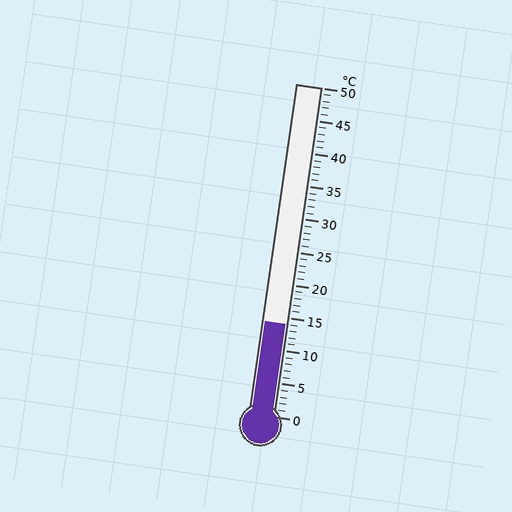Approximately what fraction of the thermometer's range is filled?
The thermometer is filled to approximately 30% of its range.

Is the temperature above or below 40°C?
The temperature is below 40°C.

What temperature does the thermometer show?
The thermometer shows approximately 14°C.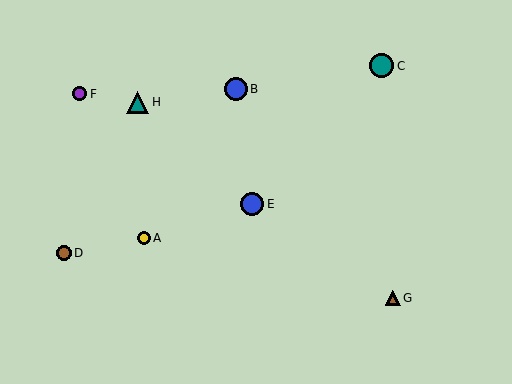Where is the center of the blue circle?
The center of the blue circle is at (252, 204).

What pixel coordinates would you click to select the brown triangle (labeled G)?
Click at (393, 298) to select the brown triangle G.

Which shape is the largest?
The teal circle (labeled C) is the largest.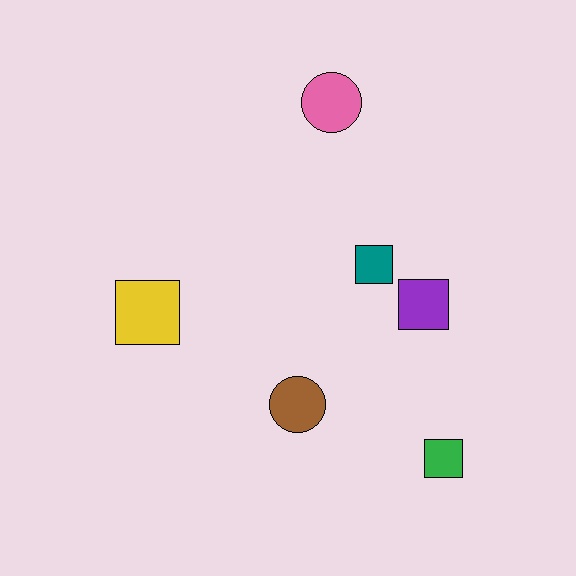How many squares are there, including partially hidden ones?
There are 4 squares.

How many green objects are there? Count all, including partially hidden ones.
There is 1 green object.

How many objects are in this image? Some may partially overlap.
There are 6 objects.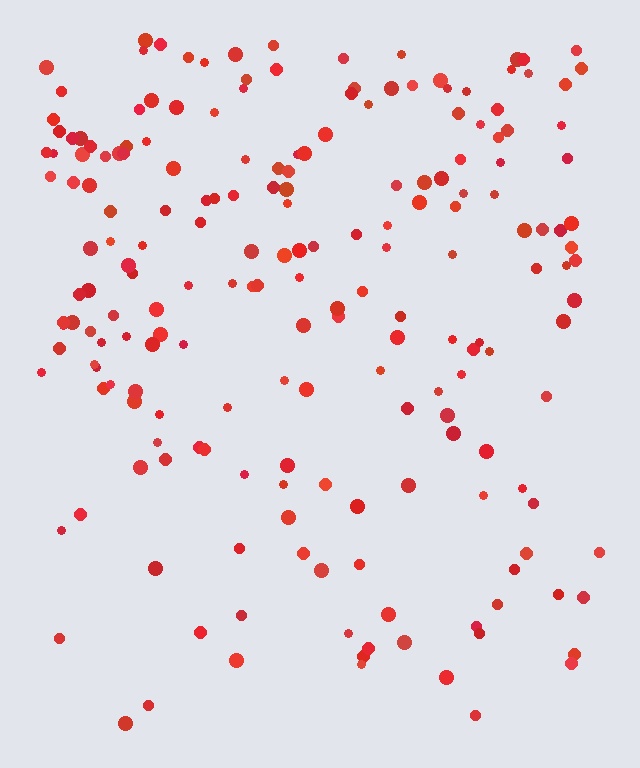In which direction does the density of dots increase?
From bottom to top, with the top side densest.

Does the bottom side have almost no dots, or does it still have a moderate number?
Still a moderate number, just noticeably fewer than the top.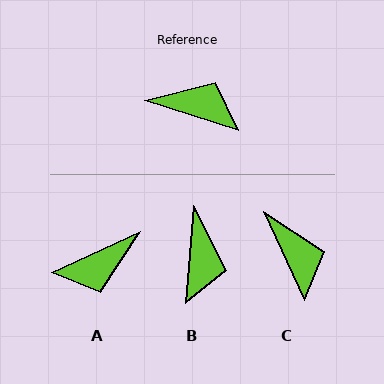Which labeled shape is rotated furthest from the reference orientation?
A, about 137 degrees away.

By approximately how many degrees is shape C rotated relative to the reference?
Approximately 47 degrees clockwise.